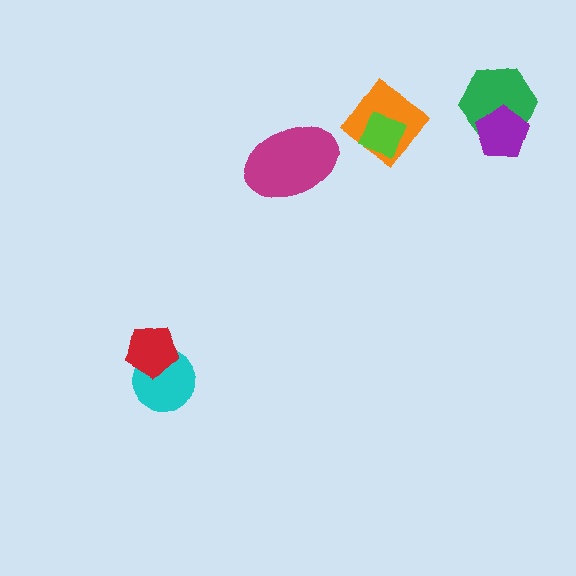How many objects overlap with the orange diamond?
1 object overlaps with the orange diamond.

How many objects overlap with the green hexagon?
1 object overlaps with the green hexagon.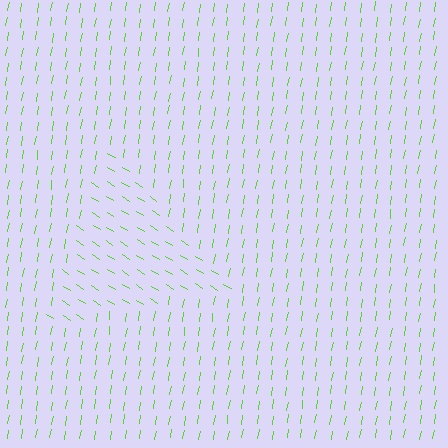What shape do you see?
I see a triangle.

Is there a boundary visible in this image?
Yes, there is a texture boundary formed by a change in line orientation.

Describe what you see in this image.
The image is filled with small lime line segments. A triangle region in the image has lines oriented differently from the surrounding lines, creating a visible texture boundary.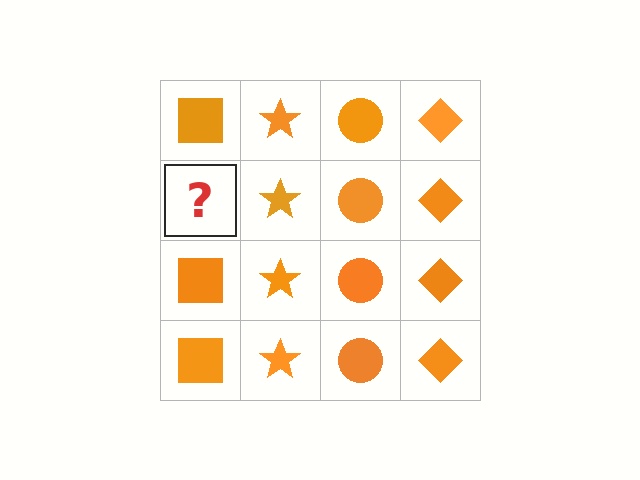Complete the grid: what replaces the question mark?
The question mark should be replaced with an orange square.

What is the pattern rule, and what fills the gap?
The rule is that each column has a consistent shape. The gap should be filled with an orange square.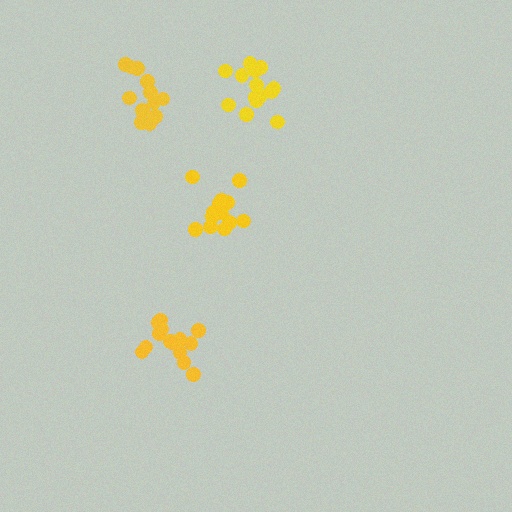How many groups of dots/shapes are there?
There are 4 groups.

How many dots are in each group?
Group 1: 13 dots, Group 2: 14 dots, Group 3: 14 dots, Group 4: 13 dots (54 total).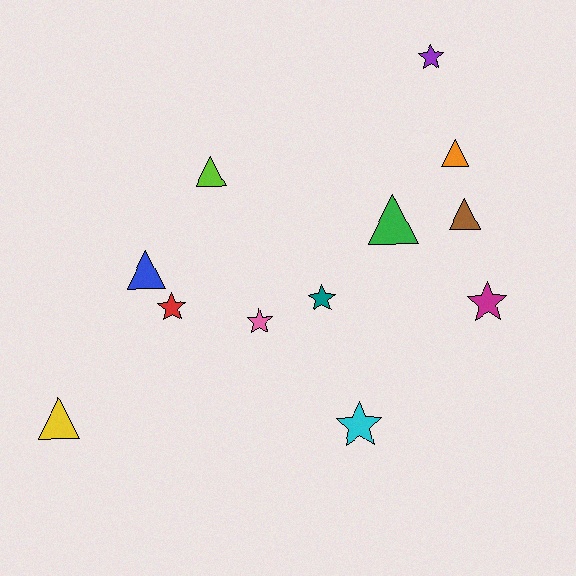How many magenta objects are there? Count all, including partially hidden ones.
There is 1 magenta object.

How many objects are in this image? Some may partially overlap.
There are 12 objects.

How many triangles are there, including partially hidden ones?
There are 6 triangles.